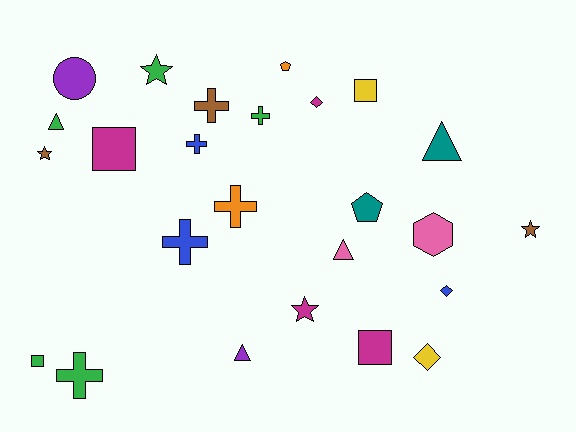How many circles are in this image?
There is 1 circle.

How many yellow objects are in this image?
There are 2 yellow objects.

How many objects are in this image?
There are 25 objects.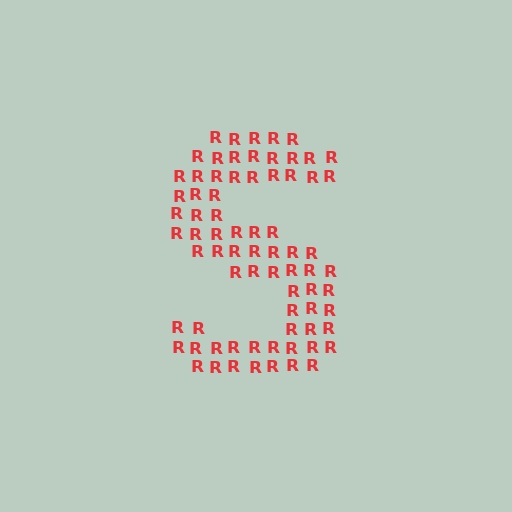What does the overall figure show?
The overall figure shows the letter S.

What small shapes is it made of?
It is made of small letter R's.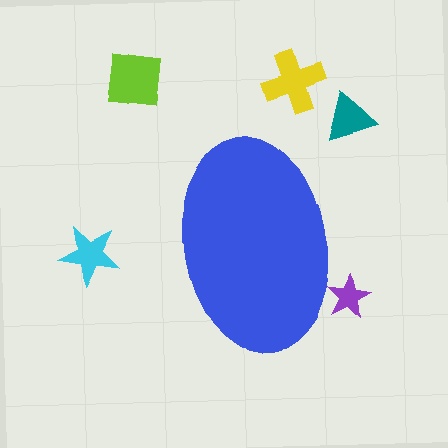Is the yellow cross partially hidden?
No, the yellow cross is fully visible.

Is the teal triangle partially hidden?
No, the teal triangle is fully visible.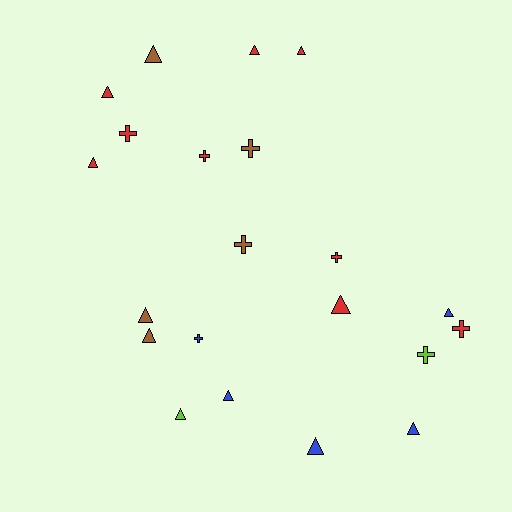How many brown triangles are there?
There are 3 brown triangles.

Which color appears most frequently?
Red, with 9 objects.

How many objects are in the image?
There are 21 objects.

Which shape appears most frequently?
Triangle, with 13 objects.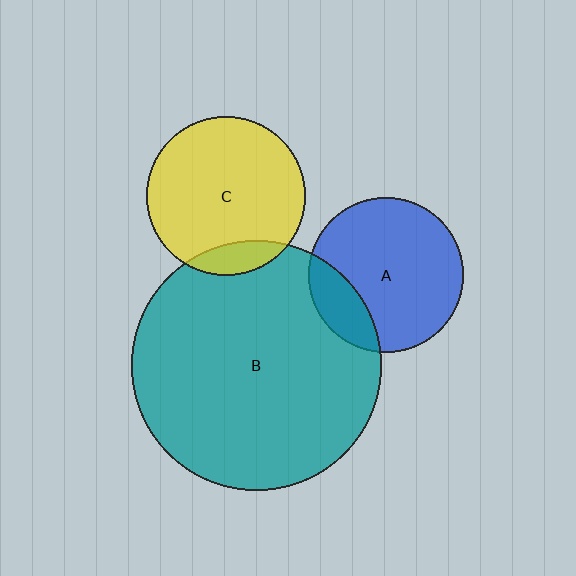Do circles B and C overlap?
Yes.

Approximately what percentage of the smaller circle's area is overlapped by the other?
Approximately 10%.